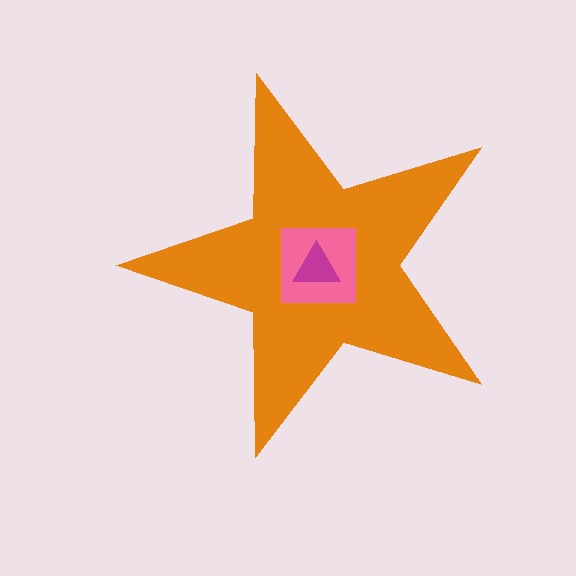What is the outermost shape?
The orange star.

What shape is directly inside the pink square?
The magenta triangle.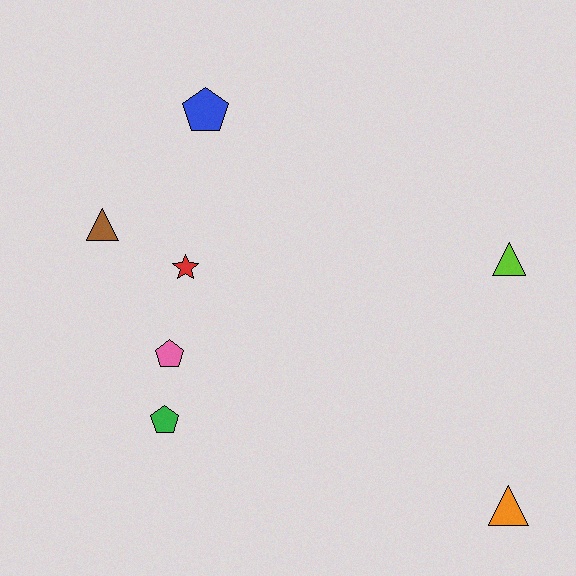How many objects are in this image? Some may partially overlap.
There are 7 objects.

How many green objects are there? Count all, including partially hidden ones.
There is 1 green object.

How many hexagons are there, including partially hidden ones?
There are no hexagons.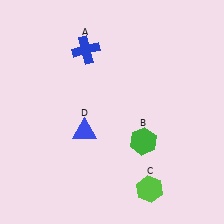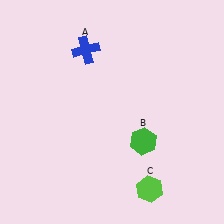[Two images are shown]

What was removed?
The blue triangle (D) was removed in Image 2.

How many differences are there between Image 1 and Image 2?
There is 1 difference between the two images.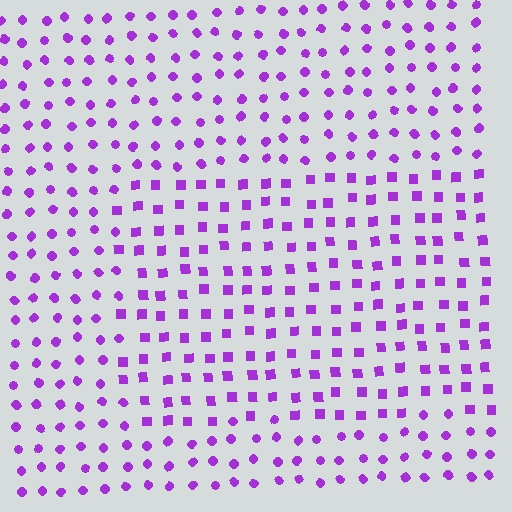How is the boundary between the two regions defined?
The boundary is defined by a change in element shape: squares inside vs. circles outside. All elements share the same color and spacing.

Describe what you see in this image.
The image is filled with small purple elements arranged in a uniform grid. A rectangle-shaped region contains squares, while the surrounding area contains circles. The boundary is defined purely by the change in element shape.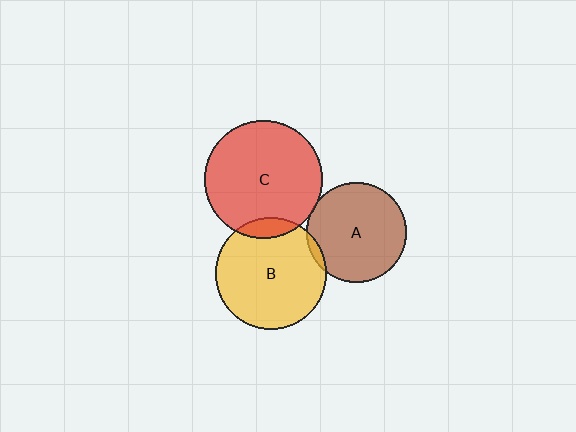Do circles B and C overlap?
Yes.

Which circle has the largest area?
Circle C (red).